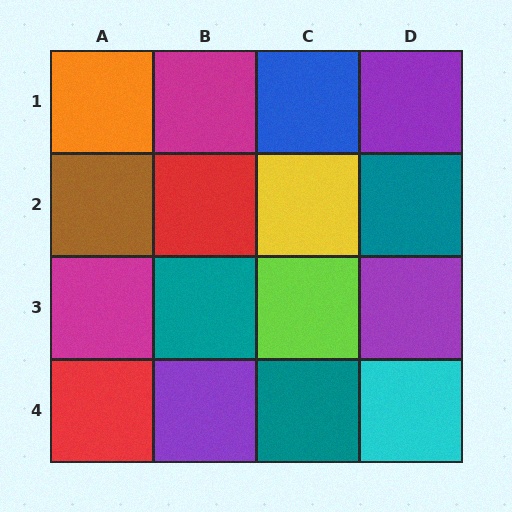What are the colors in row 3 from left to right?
Magenta, teal, lime, purple.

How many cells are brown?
1 cell is brown.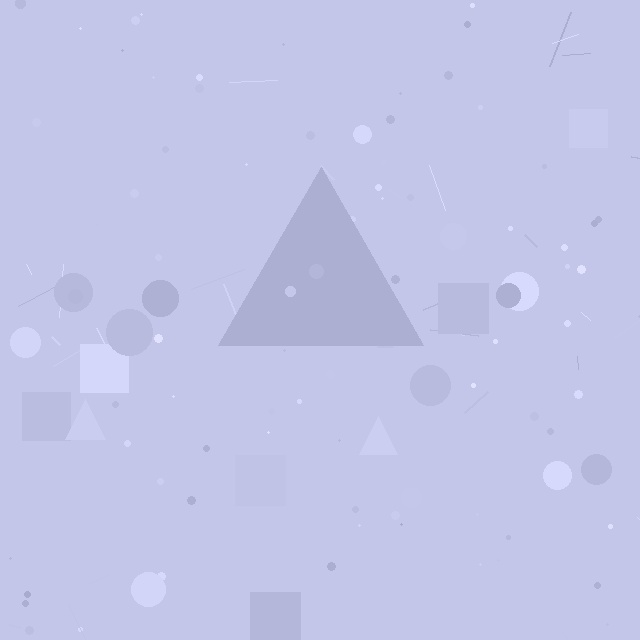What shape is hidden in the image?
A triangle is hidden in the image.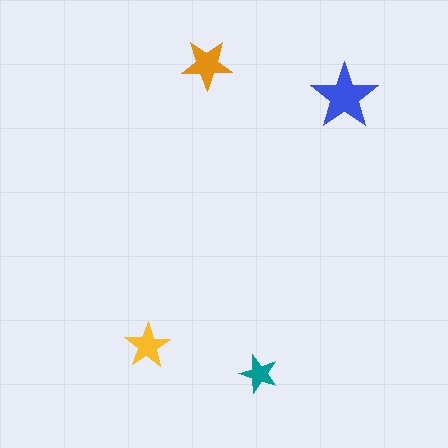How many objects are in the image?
There are 4 objects in the image.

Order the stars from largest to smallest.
the blue one, the orange one, the yellow one, the teal one.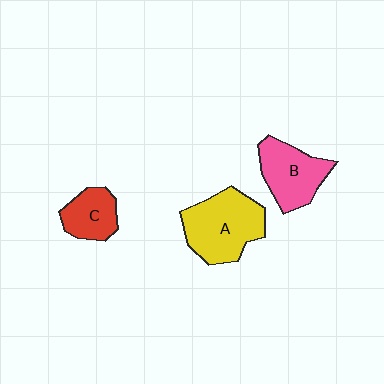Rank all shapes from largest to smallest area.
From largest to smallest: A (yellow), B (pink), C (red).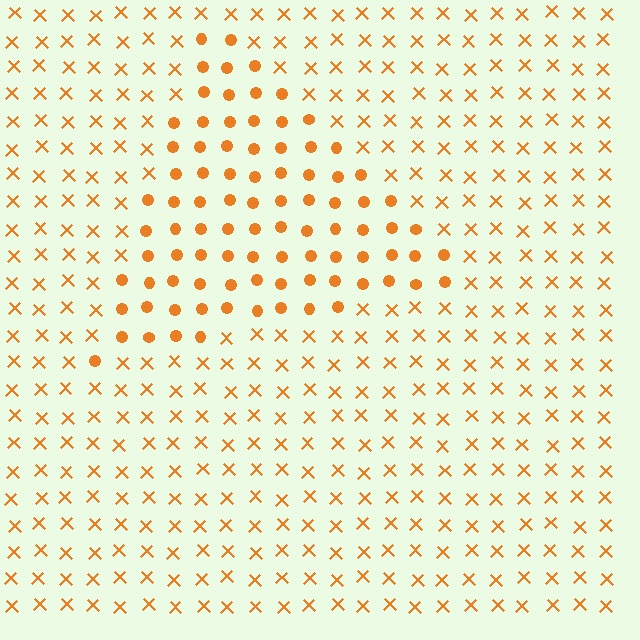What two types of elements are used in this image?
The image uses circles inside the triangle region and X marks outside it.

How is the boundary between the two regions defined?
The boundary is defined by a change in element shape: circles inside vs. X marks outside. All elements share the same color and spacing.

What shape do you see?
I see a triangle.